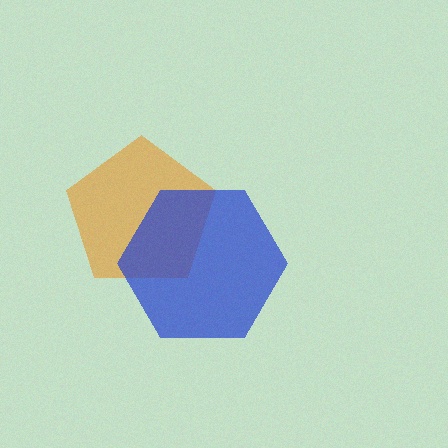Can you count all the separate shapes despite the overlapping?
Yes, there are 2 separate shapes.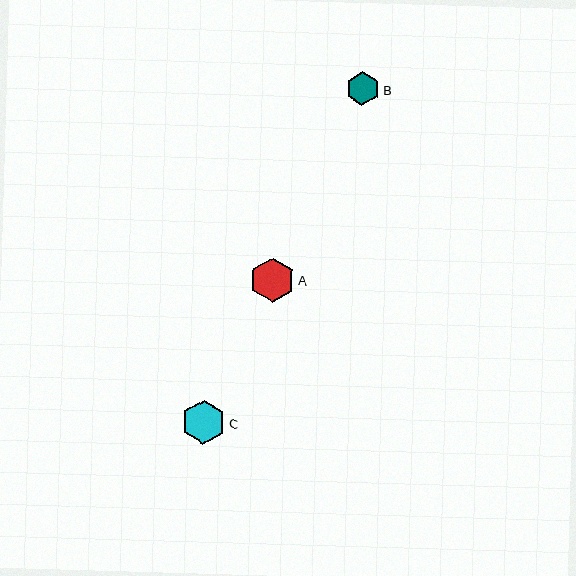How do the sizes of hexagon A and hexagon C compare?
Hexagon A and hexagon C are approximately the same size.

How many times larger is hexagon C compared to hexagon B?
Hexagon C is approximately 1.3 times the size of hexagon B.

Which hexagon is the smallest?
Hexagon B is the smallest with a size of approximately 33 pixels.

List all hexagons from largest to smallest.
From largest to smallest: A, C, B.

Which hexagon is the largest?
Hexagon A is the largest with a size of approximately 45 pixels.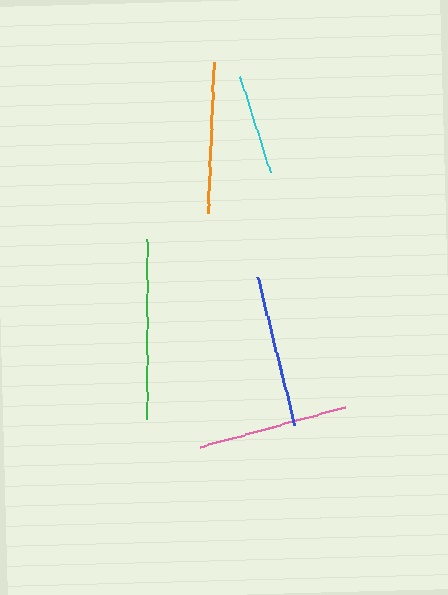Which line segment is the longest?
The green line is the longest at approximately 180 pixels.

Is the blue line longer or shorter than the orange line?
The blue line is longer than the orange line.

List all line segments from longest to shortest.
From longest to shortest: green, blue, orange, pink, cyan.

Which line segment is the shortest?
The cyan line is the shortest at approximately 100 pixels.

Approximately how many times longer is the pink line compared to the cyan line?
The pink line is approximately 1.5 times the length of the cyan line.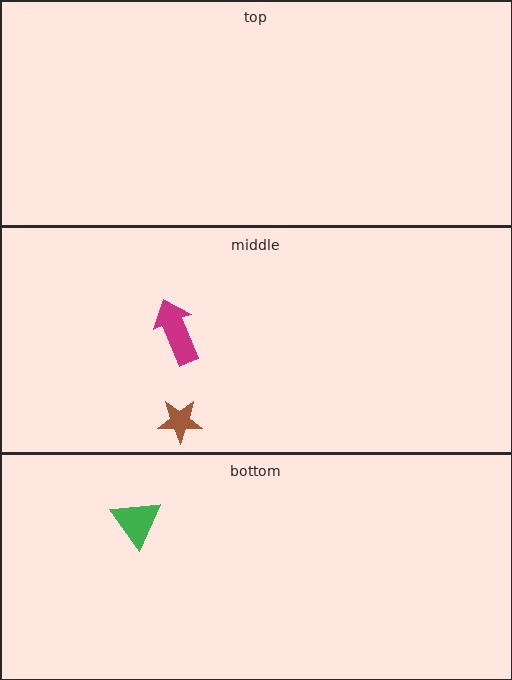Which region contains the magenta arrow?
The middle region.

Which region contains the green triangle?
The bottom region.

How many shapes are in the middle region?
2.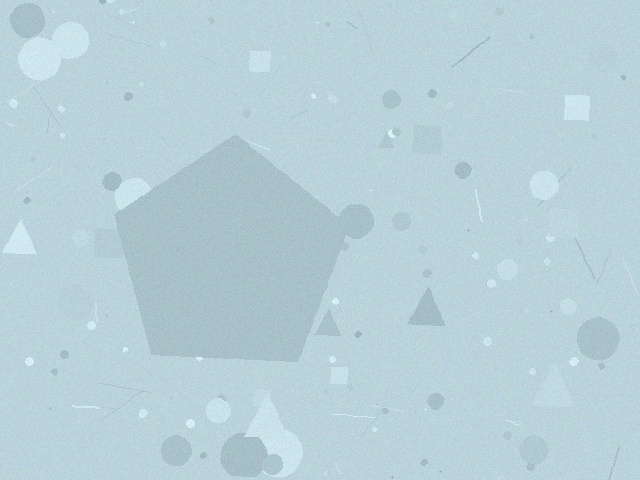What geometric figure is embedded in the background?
A pentagon is embedded in the background.